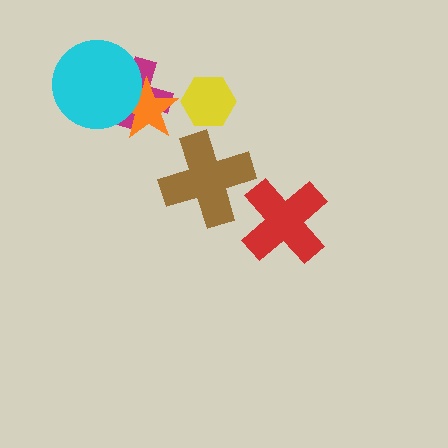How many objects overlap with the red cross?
0 objects overlap with the red cross.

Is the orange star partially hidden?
Yes, it is partially covered by another shape.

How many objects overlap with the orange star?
2 objects overlap with the orange star.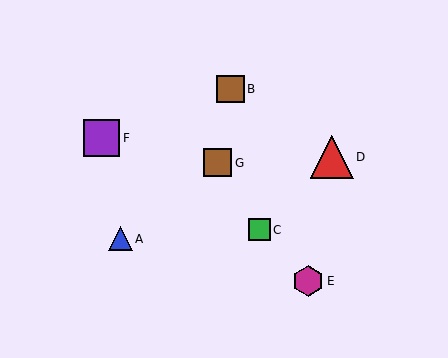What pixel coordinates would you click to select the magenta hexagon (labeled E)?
Click at (308, 281) to select the magenta hexagon E.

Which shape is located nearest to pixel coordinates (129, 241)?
The blue triangle (labeled A) at (120, 239) is nearest to that location.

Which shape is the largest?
The red triangle (labeled D) is the largest.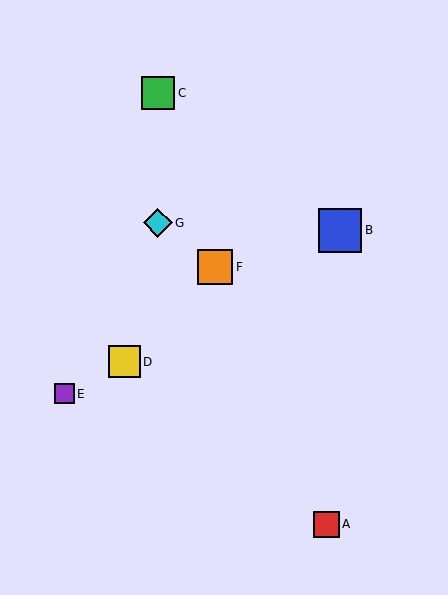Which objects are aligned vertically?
Objects C, G are aligned vertically.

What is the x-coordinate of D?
Object D is at x≈125.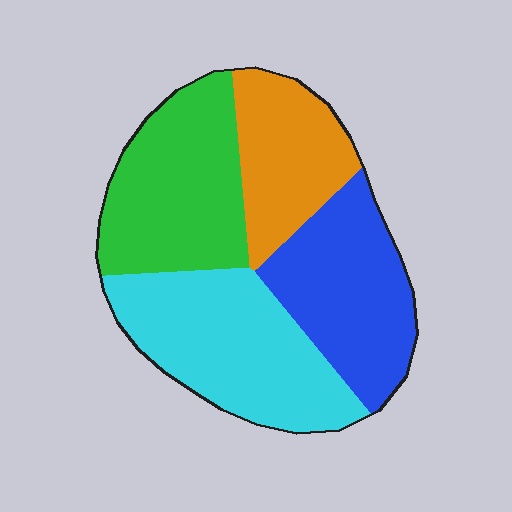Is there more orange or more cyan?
Cyan.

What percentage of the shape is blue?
Blue covers around 25% of the shape.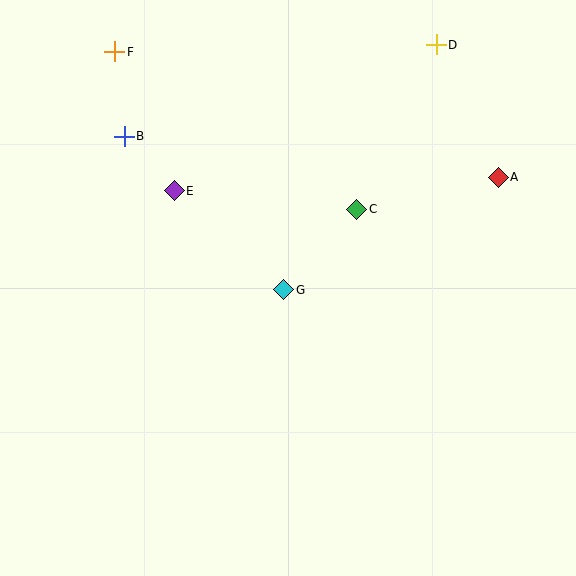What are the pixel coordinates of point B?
Point B is at (124, 136).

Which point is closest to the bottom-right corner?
Point A is closest to the bottom-right corner.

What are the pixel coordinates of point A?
Point A is at (498, 177).